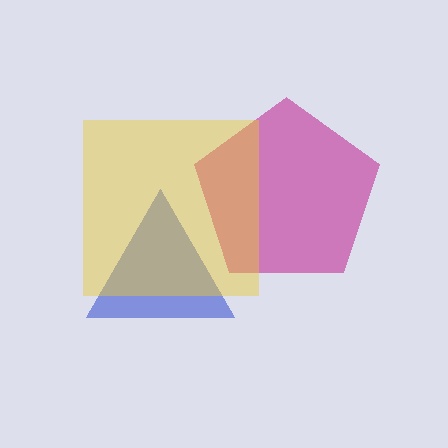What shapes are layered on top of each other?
The layered shapes are: a blue triangle, a magenta pentagon, a yellow square.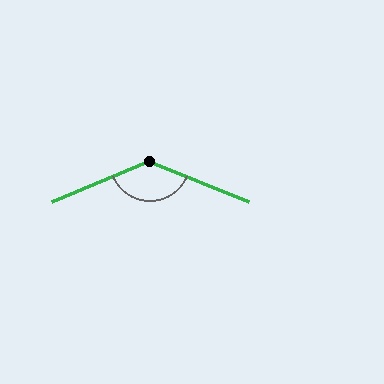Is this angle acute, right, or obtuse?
It is obtuse.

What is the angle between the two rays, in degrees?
Approximately 135 degrees.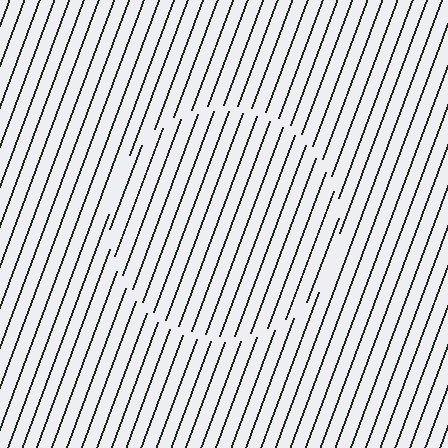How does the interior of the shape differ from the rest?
The interior of the shape contains the same grating, shifted by half a period — the contour is defined by the phase discontinuity where line-ends from the inner and outer gratings abut.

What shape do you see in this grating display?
An illusory circle. The interior of the shape contains the same grating, shifted by half a period — the contour is defined by the phase discontinuity where line-ends from the inner and outer gratings abut.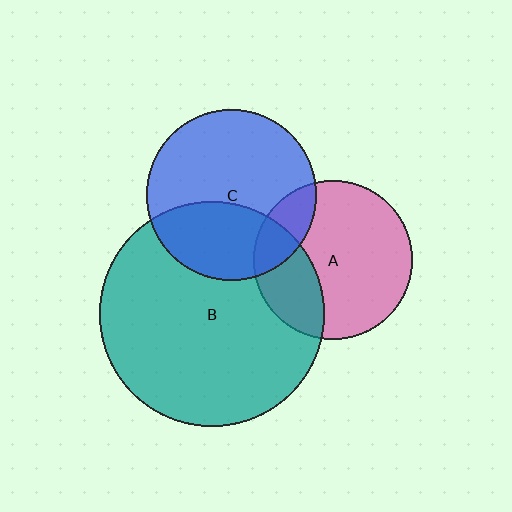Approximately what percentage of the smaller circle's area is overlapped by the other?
Approximately 15%.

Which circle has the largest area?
Circle B (teal).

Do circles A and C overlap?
Yes.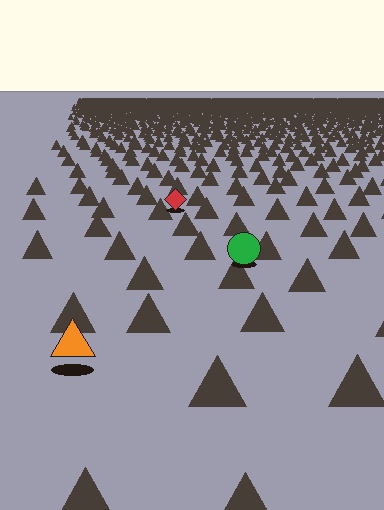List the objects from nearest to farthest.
From nearest to farthest: the orange triangle, the green circle, the red diamond.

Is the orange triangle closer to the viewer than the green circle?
Yes. The orange triangle is closer — you can tell from the texture gradient: the ground texture is coarser near it.